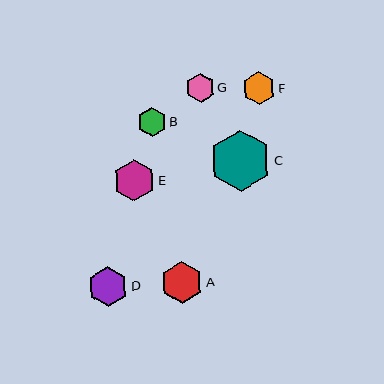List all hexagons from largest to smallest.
From largest to smallest: C, A, E, D, F, B, G.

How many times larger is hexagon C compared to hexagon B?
Hexagon C is approximately 2.1 times the size of hexagon B.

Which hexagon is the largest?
Hexagon C is the largest with a size of approximately 61 pixels.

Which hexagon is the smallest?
Hexagon G is the smallest with a size of approximately 29 pixels.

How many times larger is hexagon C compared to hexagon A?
Hexagon C is approximately 1.4 times the size of hexagon A.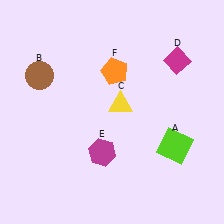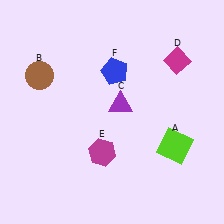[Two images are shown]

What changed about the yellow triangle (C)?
In Image 1, C is yellow. In Image 2, it changed to purple.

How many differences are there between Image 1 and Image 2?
There are 2 differences between the two images.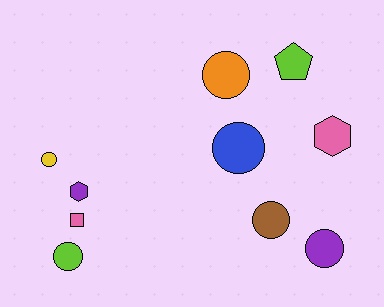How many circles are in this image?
There are 6 circles.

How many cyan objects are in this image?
There are no cyan objects.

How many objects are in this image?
There are 10 objects.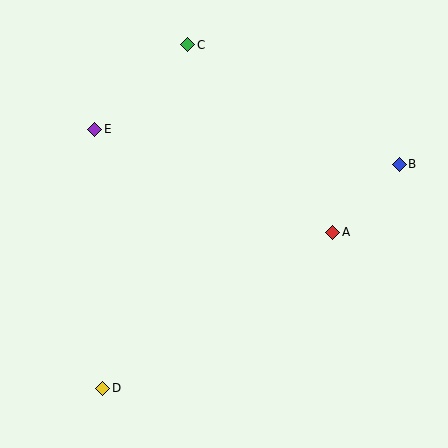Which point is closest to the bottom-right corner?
Point A is closest to the bottom-right corner.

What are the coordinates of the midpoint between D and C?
The midpoint between D and C is at (145, 217).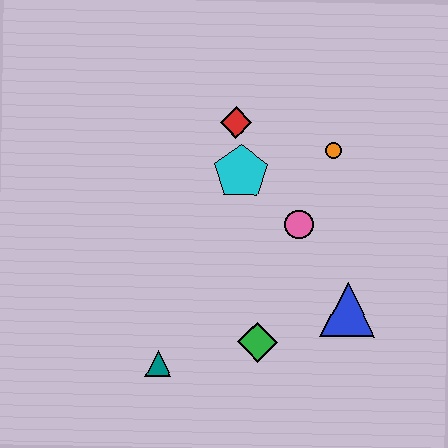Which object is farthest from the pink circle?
The teal triangle is farthest from the pink circle.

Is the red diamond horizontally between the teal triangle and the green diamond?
Yes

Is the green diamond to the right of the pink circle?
No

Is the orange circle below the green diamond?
No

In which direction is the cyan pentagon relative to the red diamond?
The cyan pentagon is below the red diamond.